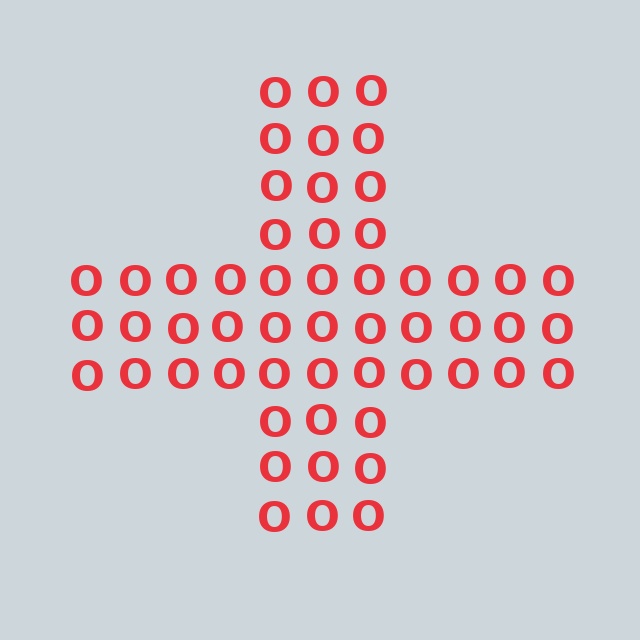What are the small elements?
The small elements are letter O's.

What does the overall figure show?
The overall figure shows a cross.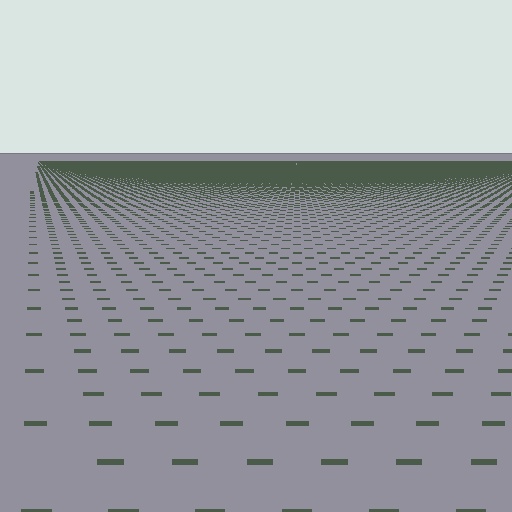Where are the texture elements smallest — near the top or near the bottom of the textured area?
Near the top.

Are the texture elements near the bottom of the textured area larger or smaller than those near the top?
Larger. Near the bottom, elements are closer to the viewer and appear at a bigger on-screen size.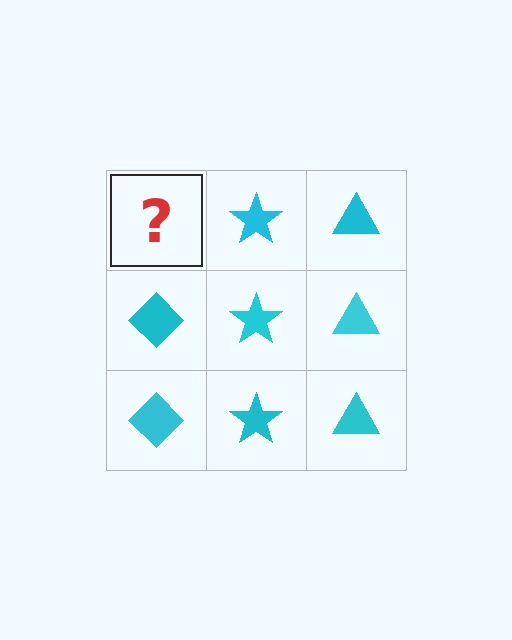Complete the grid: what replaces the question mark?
The question mark should be replaced with a cyan diamond.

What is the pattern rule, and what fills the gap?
The rule is that each column has a consistent shape. The gap should be filled with a cyan diamond.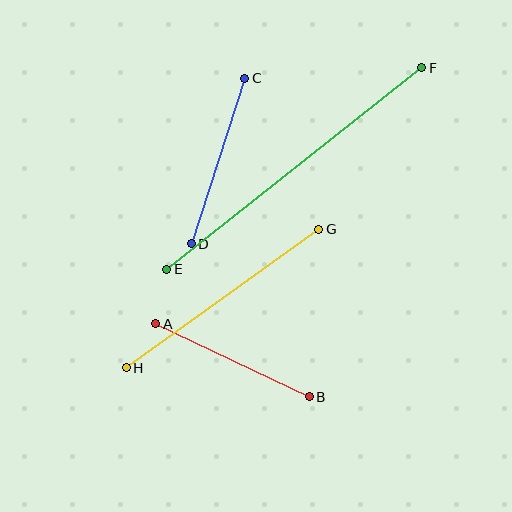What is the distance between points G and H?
The distance is approximately 237 pixels.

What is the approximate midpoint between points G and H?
The midpoint is at approximately (222, 299) pixels.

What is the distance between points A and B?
The distance is approximately 170 pixels.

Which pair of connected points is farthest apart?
Points E and F are farthest apart.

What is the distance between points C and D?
The distance is approximately 174 pixels.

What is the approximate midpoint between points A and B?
The midpoint is at approximately (233, 360) pixels.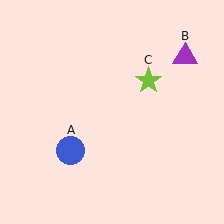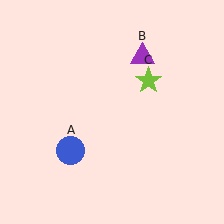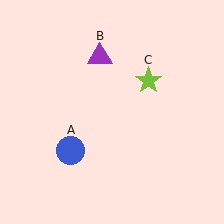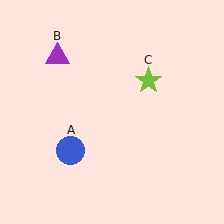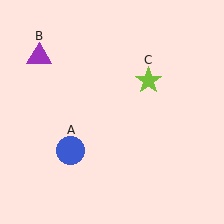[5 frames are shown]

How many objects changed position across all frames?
1 object changed position: purple triangle (object B).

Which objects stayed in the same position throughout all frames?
Blue circle (object A) and lime star (object C) remained stationary.